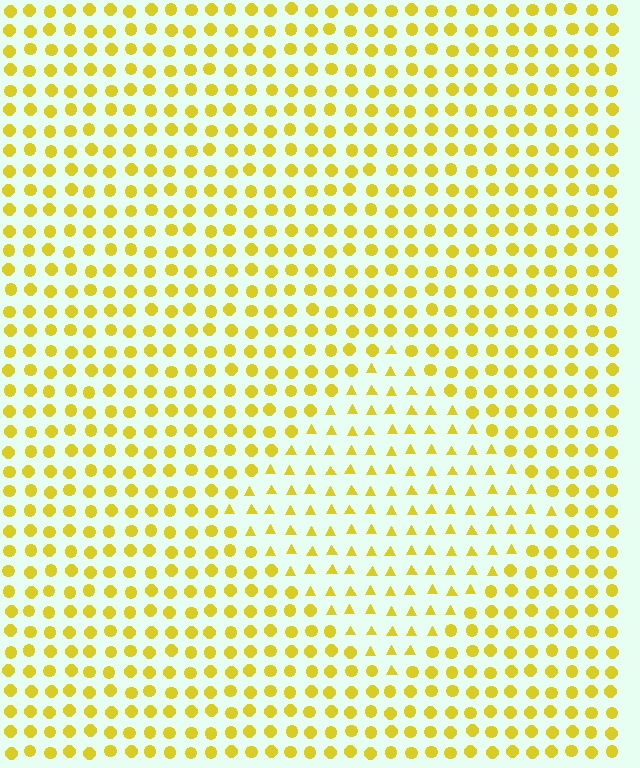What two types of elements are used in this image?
The image uses triangles inside the diamond region and circles outside it.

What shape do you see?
I see a diamond.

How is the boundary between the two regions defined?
The boundary is defined by a change in element shape: triangles inside vs. circles outside. All elements share the same color and spacing.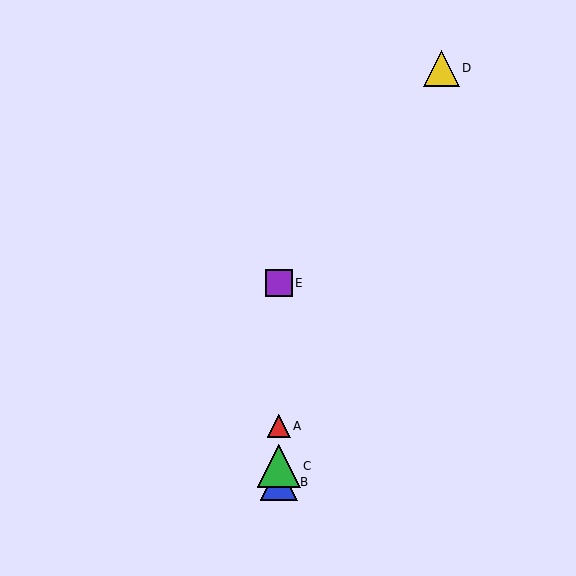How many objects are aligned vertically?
4 objects (A, B, C, E) are aligned vertically.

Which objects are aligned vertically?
Objects A, B, C, E are aligned vertically.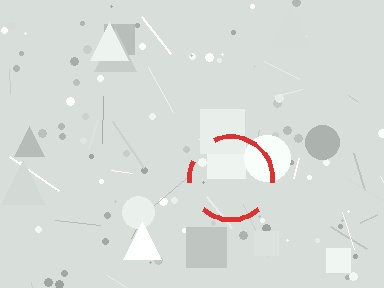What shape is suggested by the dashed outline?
The dashed outline suggests a circle.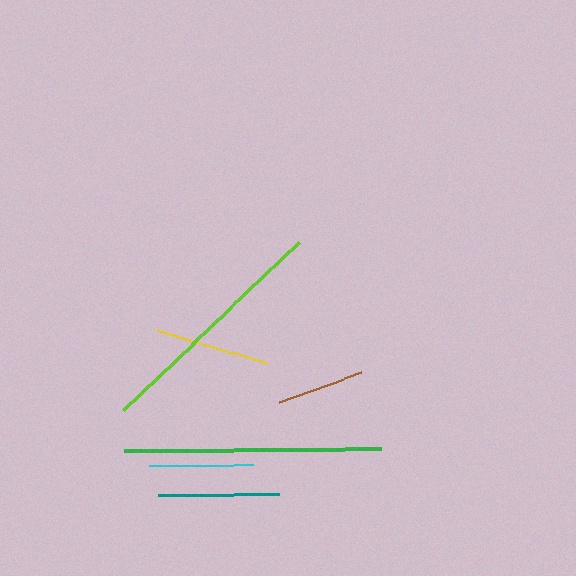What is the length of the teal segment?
The teal segment is approximately 121 pixels long.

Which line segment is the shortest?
The brown line is the shortest at approximately 87 pixels.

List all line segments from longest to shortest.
From longest to shortest: green, lime, teal, yellow, cyan, brown.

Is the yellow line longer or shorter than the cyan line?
The yellow line is longer than the cyan line.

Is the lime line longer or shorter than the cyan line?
The lime line is longer than the cyan line.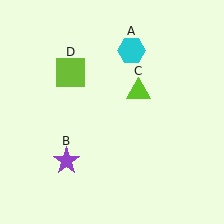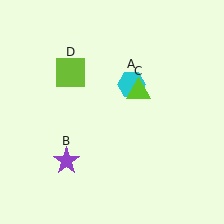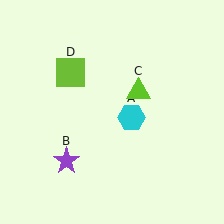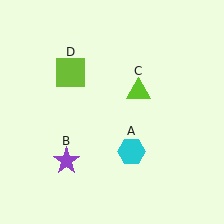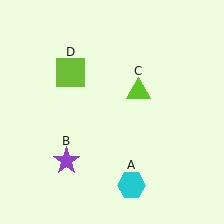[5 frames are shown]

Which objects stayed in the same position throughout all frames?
Purple star (object B) and lime triangle (object C) and lime square (object D) remained stationary.